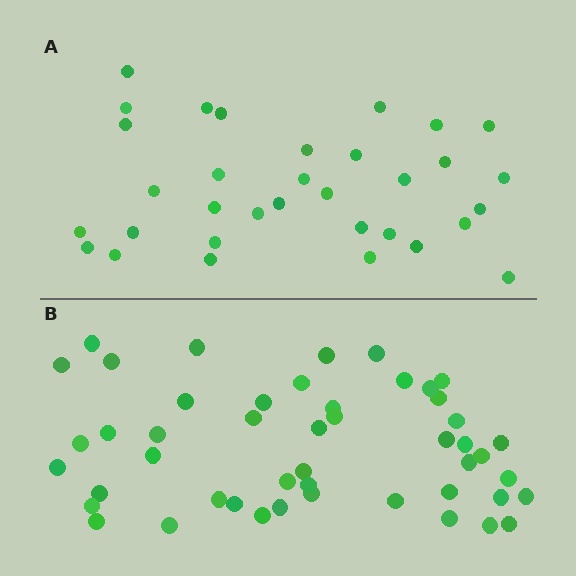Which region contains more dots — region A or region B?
Region B (the bottom region) has more dots.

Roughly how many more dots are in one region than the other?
Region B has approximately 15 more dots than region A.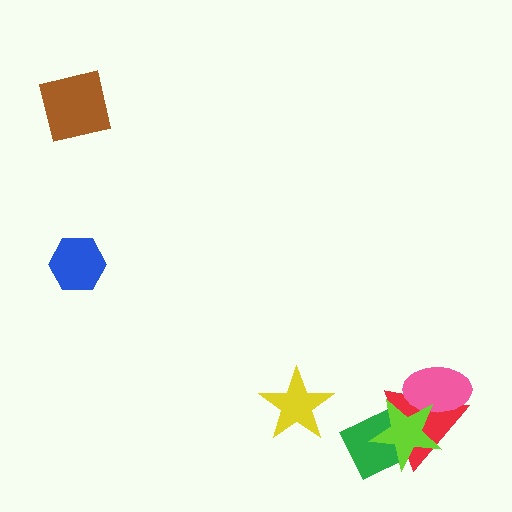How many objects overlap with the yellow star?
0 objects overlap with the yellow star.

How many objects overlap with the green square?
2 objects overlap with the green square.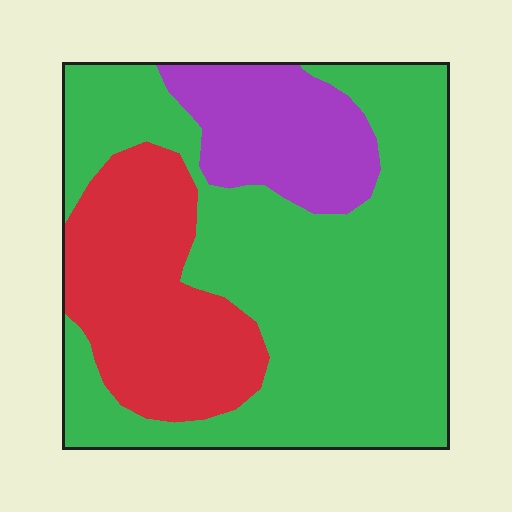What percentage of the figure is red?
Red takes up about one quarter (1/4) of the figure.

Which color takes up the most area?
Green, at roughly 60%.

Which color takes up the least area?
Purple, at roughly 15%.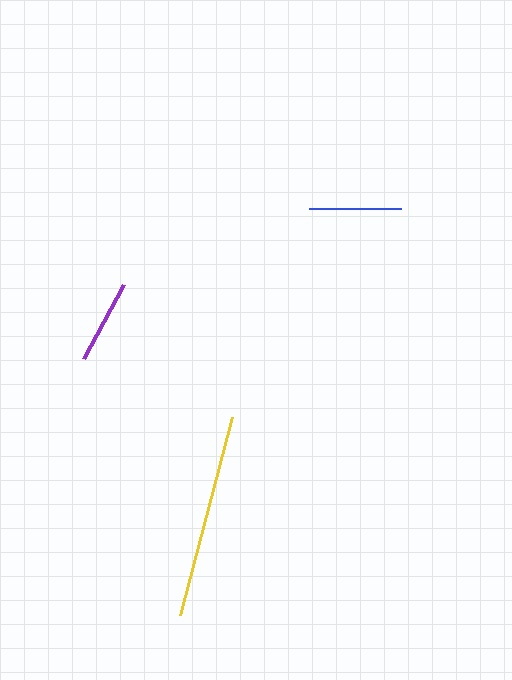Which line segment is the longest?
The yellow line is the longest at approximately 205 pixels.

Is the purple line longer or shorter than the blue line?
The blue line is longer than the purple line.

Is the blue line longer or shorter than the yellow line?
The yellow line is longer than the blue line.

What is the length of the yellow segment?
The yellow segment is approximately 205 pixels long.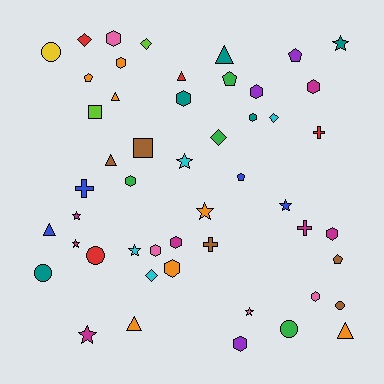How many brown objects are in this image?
There are 5 brown objects.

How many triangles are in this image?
There are 7 triangles.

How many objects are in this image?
There are 50 objects.